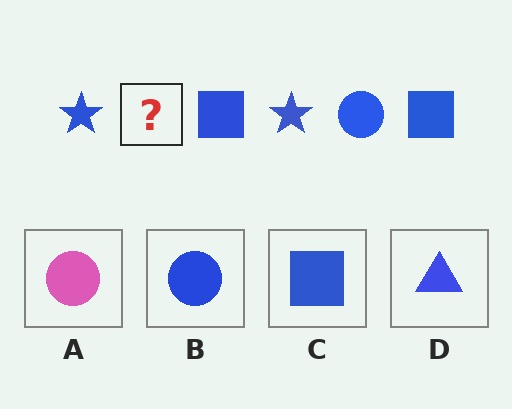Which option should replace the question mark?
Option B.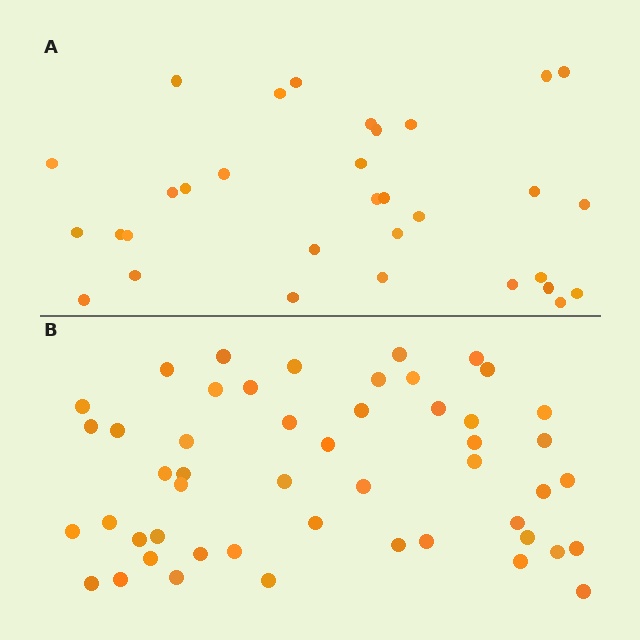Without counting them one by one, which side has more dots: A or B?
Region B (the bottom region) has more dots.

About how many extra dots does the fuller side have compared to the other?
Region B has approximately 20 more dots than region A.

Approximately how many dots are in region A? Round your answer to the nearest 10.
About 30 dots. (The exact count is 32, which rounds to 30.)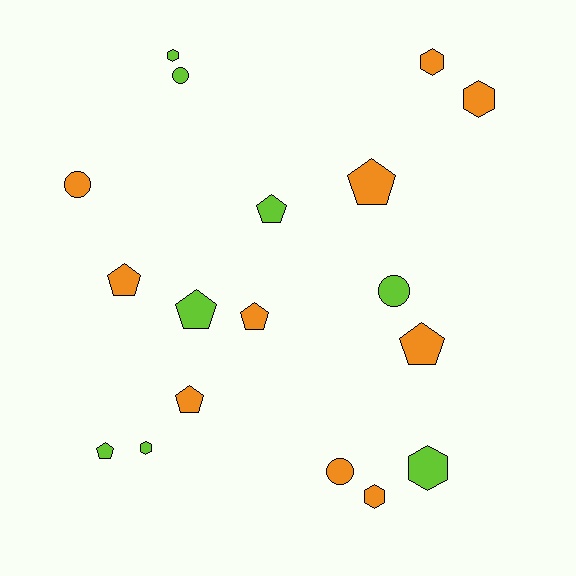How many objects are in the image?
There are 18 objects.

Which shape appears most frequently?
Pentagon, with 8 objects.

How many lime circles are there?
There are 2 lime circles.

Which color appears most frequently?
Orange, with 10 objects.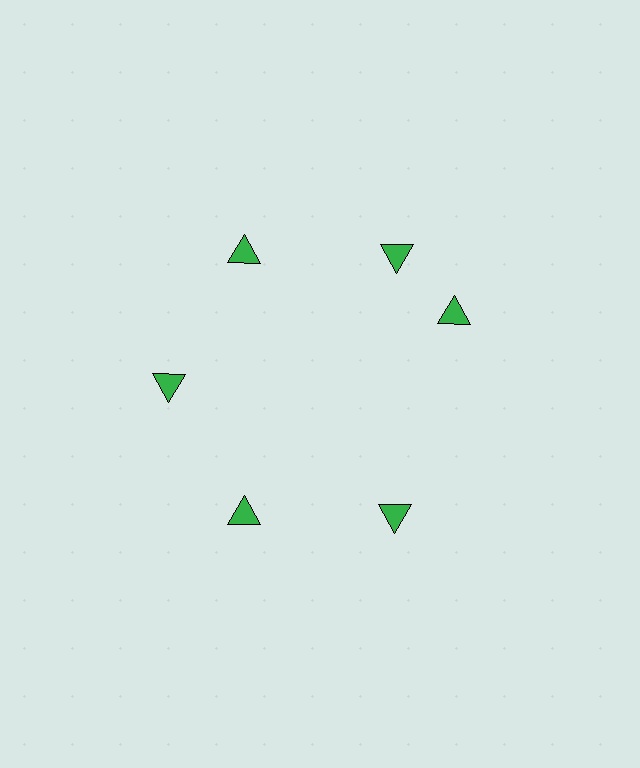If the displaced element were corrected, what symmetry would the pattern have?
It would have 6-fold rotational symmetry — the pattern would map onto itself every 60 degrees.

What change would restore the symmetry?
The symmetry would be restored by rotating it back into even spacing with its neighbors so that all 6 triangles sit at equal angles and equal distance from the center.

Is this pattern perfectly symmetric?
No. The 6 green triangles are arranged in a ring, but one element near the 3 o'clock position is rotated out of alignment along the ring, breaking the 6-fold rotational symmetry.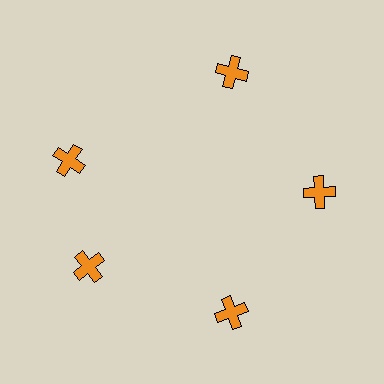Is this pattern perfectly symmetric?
No. The 5 orange crosses are arranged in a ring, but one element near the 10 o'clock position is rotated out of alignment along the ring, breaking the 5-fold rotational symmetry.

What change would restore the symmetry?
The symmetry would be restored by rotating it back into even spacing with its neighbors so that all 5 crosses sit at equal angles and equal distance from the center.